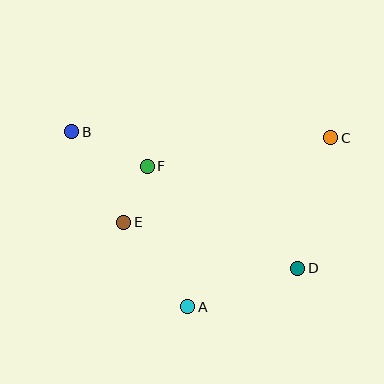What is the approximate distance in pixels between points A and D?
The distance between A and D is approximately 117 pixels.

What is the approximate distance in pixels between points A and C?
The distance between A and C is approximately 221 pixels.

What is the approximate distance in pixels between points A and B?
The distance between A and B is approximately 210 pixels.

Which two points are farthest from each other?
Points B and D are farthest from each other.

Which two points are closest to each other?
Points E and F are closest to each other.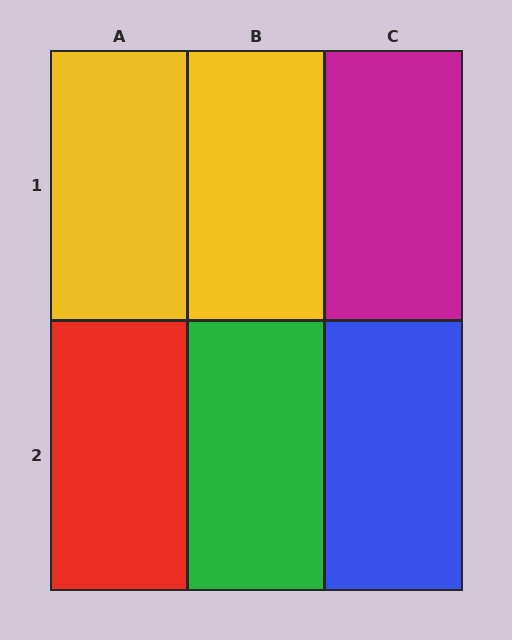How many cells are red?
1 cell is red.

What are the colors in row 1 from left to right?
Yellow, yellow, magenta.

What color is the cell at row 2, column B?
Green.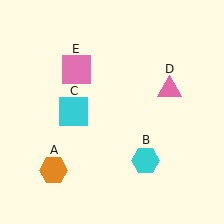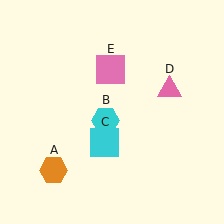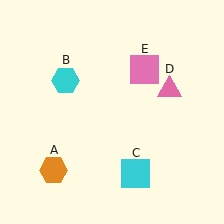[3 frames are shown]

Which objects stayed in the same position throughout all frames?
Orange hexagon (object A) and pink triangle (object D) remained stationary.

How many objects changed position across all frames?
3 objects changed position: cyan hexagon (object B), cyan square (object C), pink square (object E).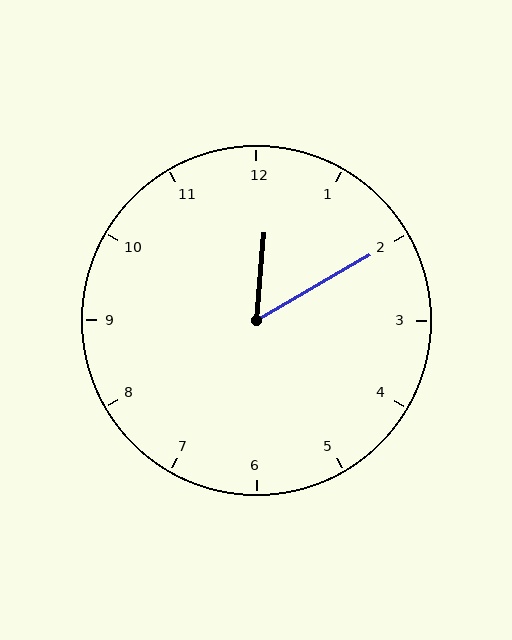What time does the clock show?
12:10.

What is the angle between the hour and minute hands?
Approximately 55 degrees.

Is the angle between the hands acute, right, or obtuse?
It is acute.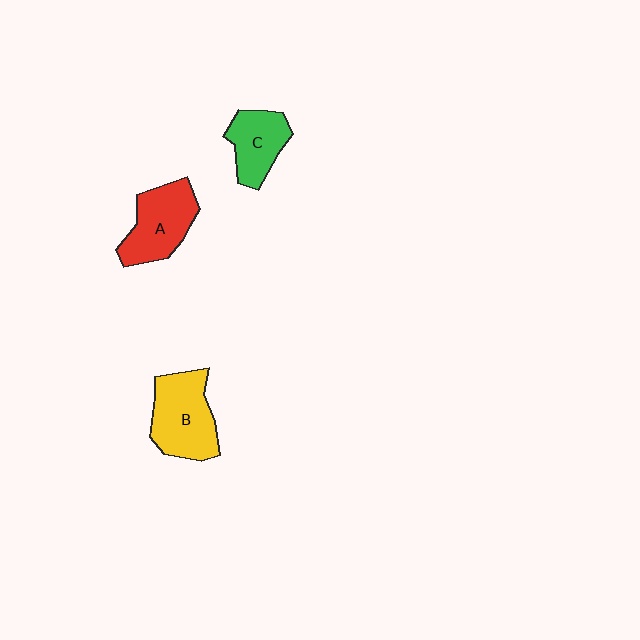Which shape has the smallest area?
Shape C (green).